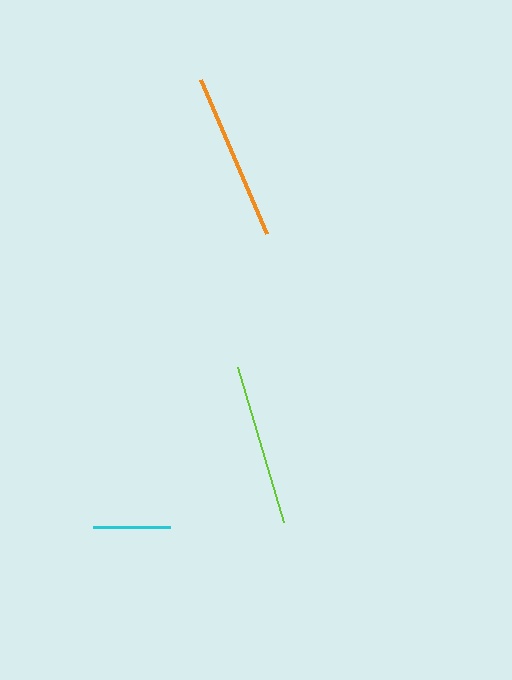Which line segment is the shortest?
The cyan line is the shortest at approximately 77 pixels.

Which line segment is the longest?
The orange line is the longest at approximately 167 pixels.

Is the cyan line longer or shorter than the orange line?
The orange line is longer than the cyan line.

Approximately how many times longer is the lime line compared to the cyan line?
The lime line is approximately 2.1 times the length of the cyan line.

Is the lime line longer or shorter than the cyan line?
The lime line is longer than the cyan line.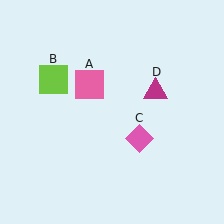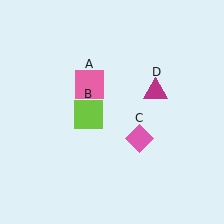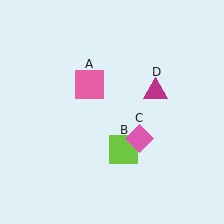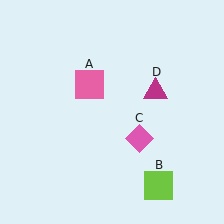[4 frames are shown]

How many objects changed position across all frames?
1 object changed position: lime square (object B).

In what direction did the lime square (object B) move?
The lime square (object B) moved down and to the right.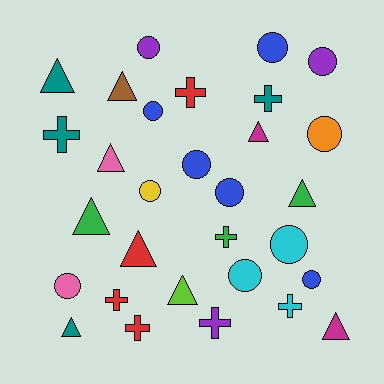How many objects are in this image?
There are 30 objects.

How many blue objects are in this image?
There are 5 blue objects.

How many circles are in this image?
There are 12 circles.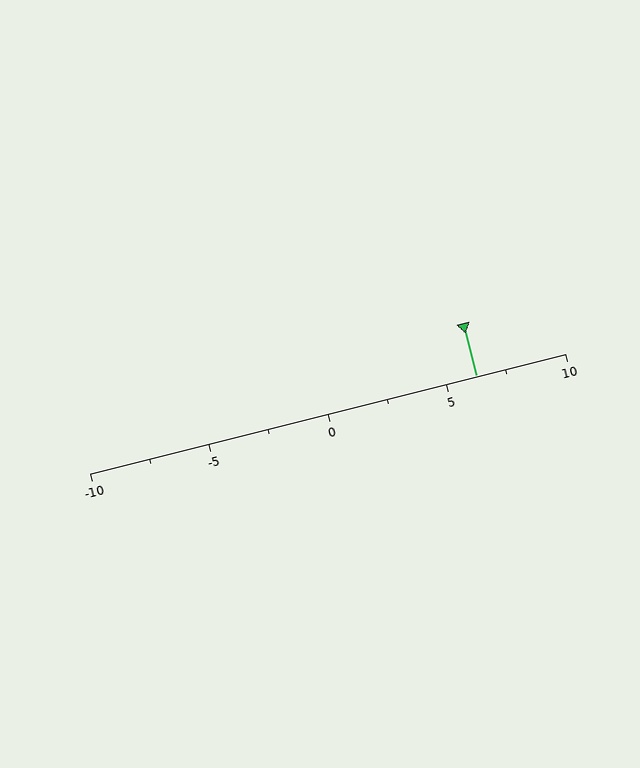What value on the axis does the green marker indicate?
The marker indicates approximately 6.2.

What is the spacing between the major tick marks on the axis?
The major ticks are spaced 5 apart.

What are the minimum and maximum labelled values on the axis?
The axis runs from -10 to 10.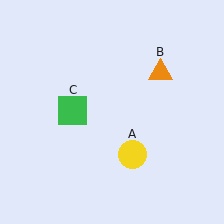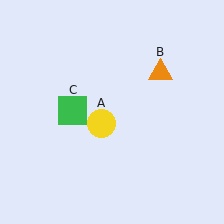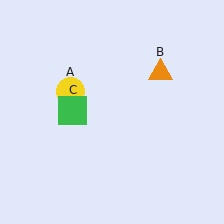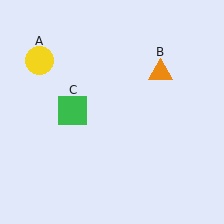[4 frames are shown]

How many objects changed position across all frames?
1 object changed position: yellow circle (object A).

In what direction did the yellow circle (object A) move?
The yellow circle (object A) moved up and to the left.